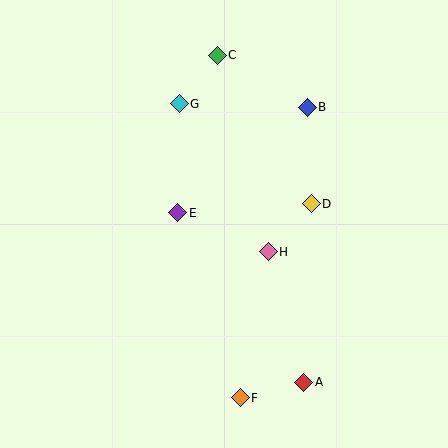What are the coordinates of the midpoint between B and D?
The midpoint between B and D is at (309, 155).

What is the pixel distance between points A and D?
The distance between A and D is 179 pixels.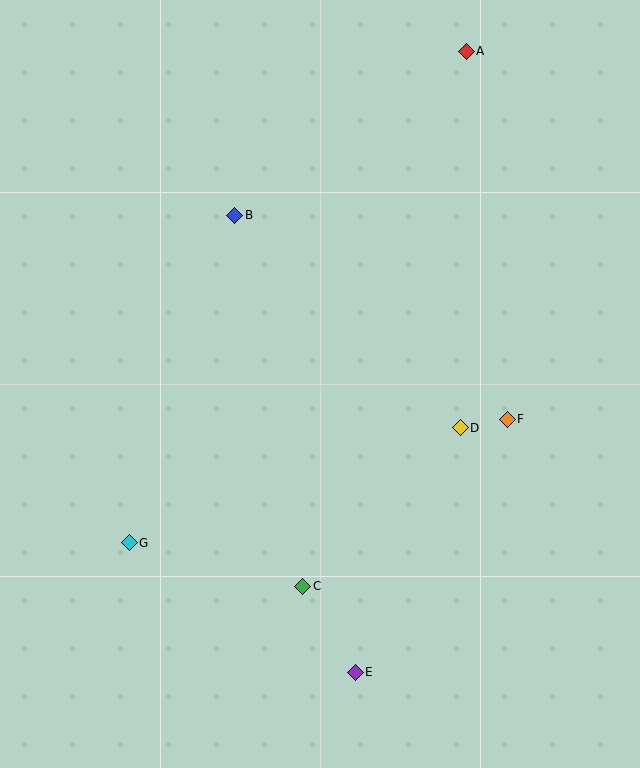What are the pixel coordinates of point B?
Point B is at (235, 215).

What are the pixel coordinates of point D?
Point D is at (460, 428).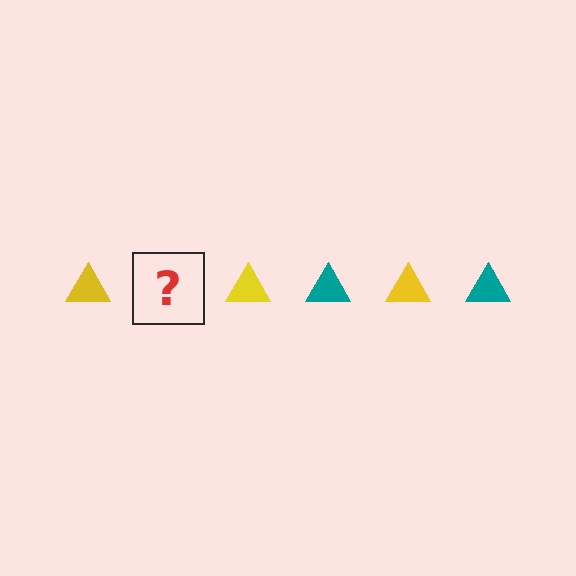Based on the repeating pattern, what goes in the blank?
The blank should be a teal triangle.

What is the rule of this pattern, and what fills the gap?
The rule is that the pattern cycles through yellow, teal triangles. The gap should be filled with a teal triangle.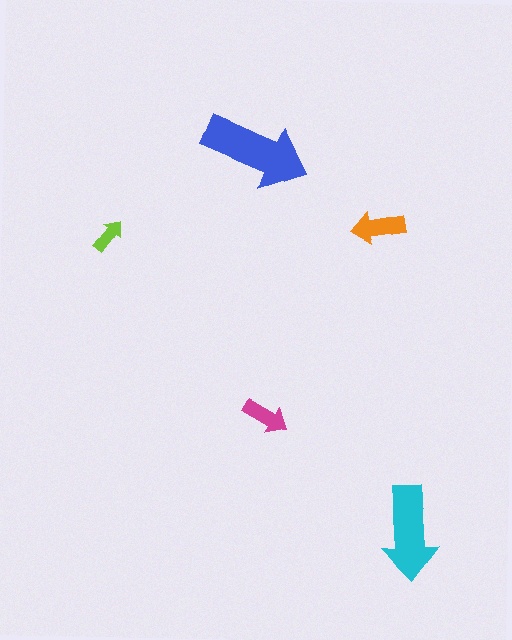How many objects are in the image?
There are 5 objects in the image.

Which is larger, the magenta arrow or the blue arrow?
The blue one.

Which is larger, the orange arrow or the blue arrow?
The blue one.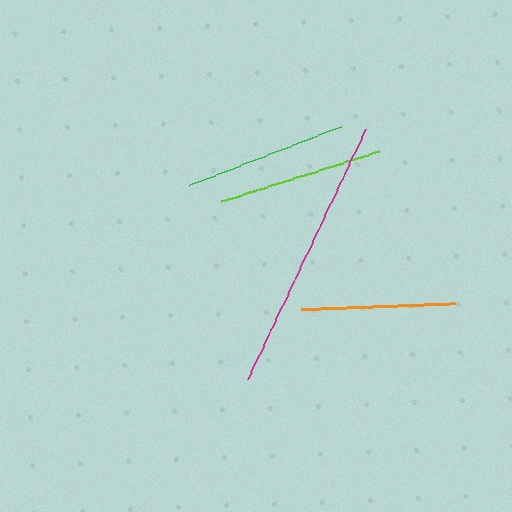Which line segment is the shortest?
The orange line is the shortest at approximately 154 pixels.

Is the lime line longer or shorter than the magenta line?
The magenta line is longer than the lime line.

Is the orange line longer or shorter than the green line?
The green line is longer than the orange line.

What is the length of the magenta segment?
The magenta segment is approximately 278 pixels long.